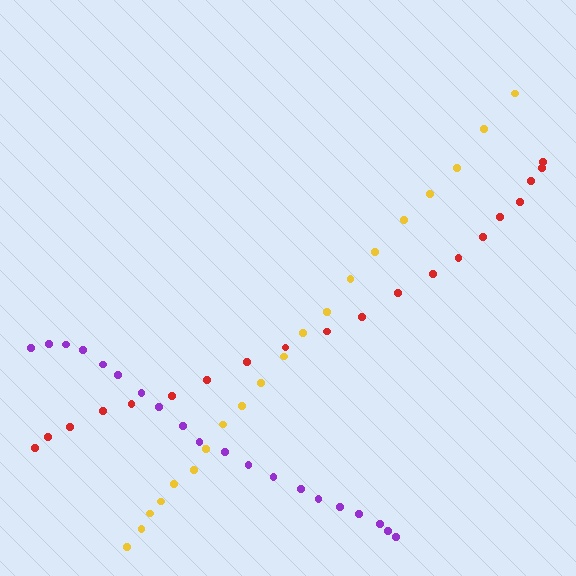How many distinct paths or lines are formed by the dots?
There are 3 distinct paths.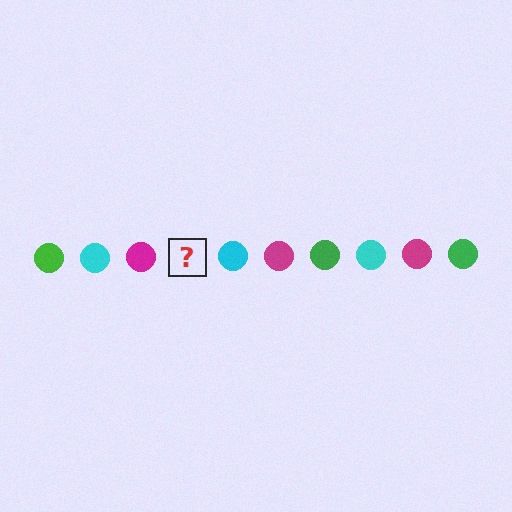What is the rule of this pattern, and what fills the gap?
The rule is that the pattern cycles through green, cyan, magenta circles. The gap should be filled with a green circle.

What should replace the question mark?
The question mark should be replaced with a green circle.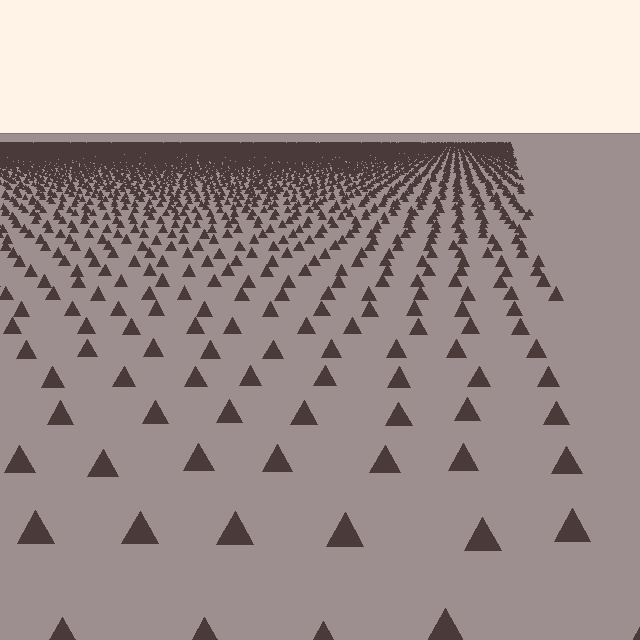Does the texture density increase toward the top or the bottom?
Density increases toward the top.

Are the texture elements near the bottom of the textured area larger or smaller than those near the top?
Larger. Near the bottom, elements are closer to the viewer and appear at a bigger on-screen size.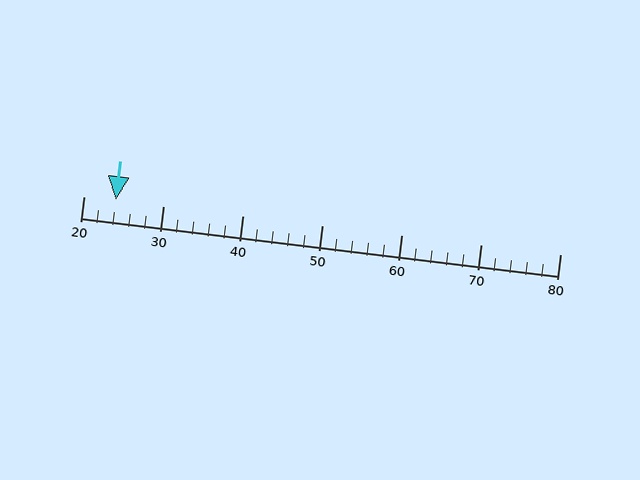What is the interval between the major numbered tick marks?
The major tick marks are spaced 10 units apart.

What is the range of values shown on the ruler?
The ruler shows values from 20 to 80.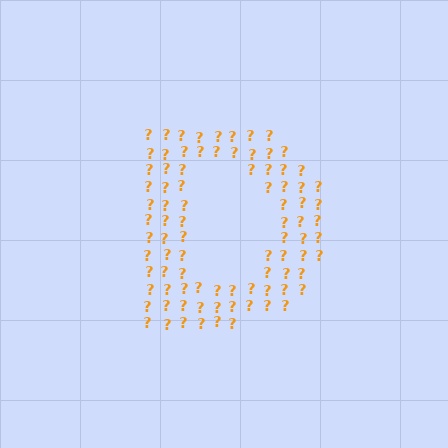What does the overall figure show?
The overall figure shows the letter D.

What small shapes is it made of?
It is made of small question marks.